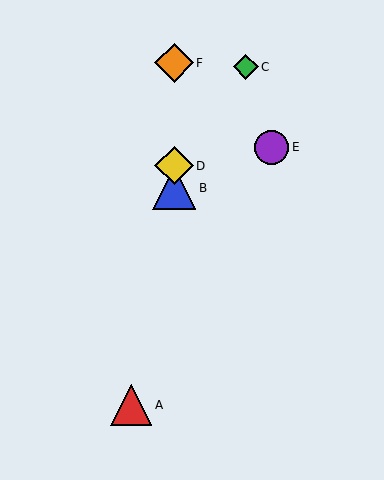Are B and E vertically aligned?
No, B is at x≈174 and E is at x≈272.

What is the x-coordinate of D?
Object D is at x≈174.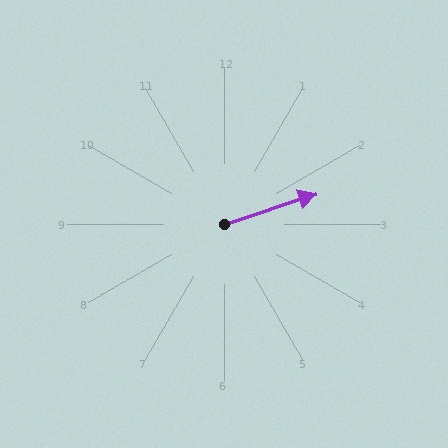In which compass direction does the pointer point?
East.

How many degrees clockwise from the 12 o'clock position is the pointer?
Approximately 72 degrees.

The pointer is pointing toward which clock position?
Roughly 2 o'clock.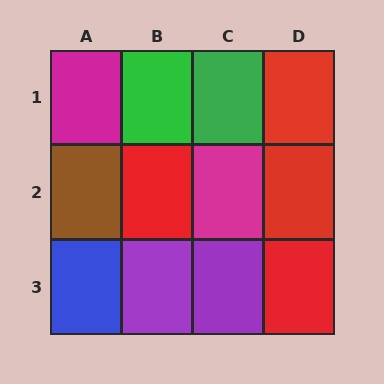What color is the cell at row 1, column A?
Magenta.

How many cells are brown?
1 cell is brown.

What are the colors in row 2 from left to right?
Brown, red, magenta, red.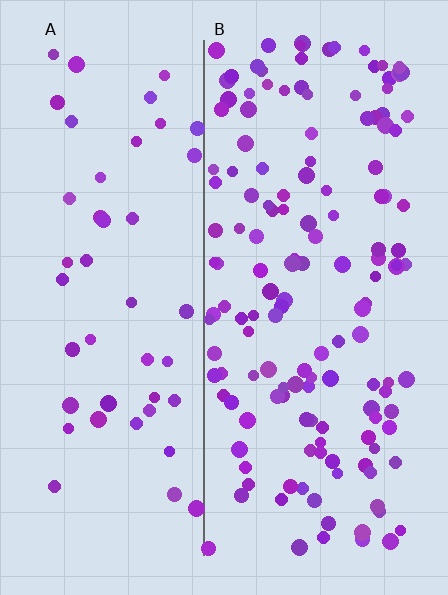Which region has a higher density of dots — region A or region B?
B (the right).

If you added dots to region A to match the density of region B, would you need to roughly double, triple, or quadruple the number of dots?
Approximately triple.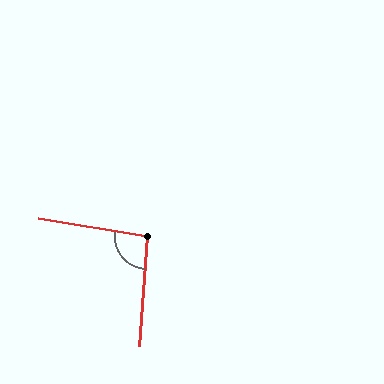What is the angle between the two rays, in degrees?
Approximately 95 degrees.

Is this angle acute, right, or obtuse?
It is obtuse.